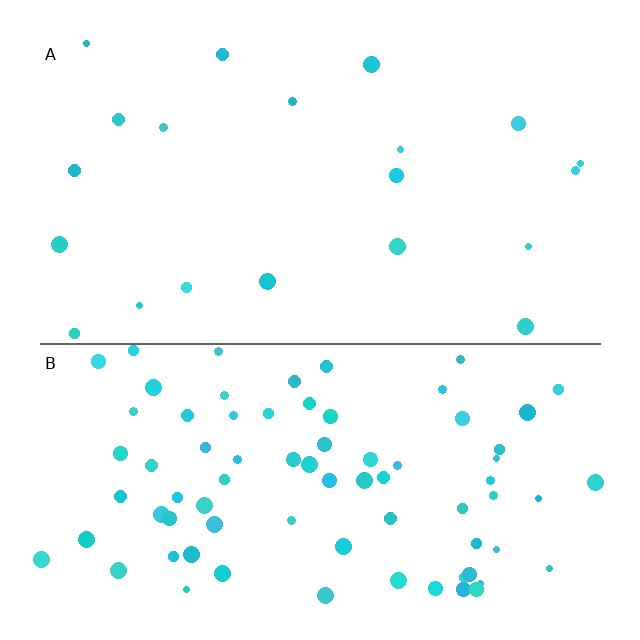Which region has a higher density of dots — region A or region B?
B (the bottom).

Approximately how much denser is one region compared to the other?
Approximately 3.9× — region B over region A.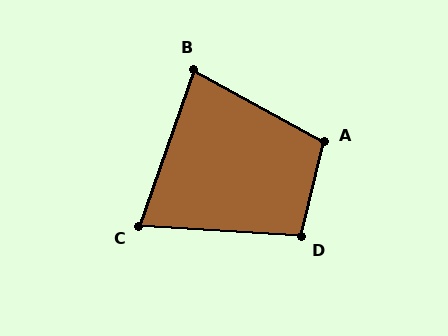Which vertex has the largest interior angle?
A, at approximately 106 degrees.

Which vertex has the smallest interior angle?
C, at approximately 74 degrees.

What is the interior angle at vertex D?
Approximately 100 degrees (obtuse).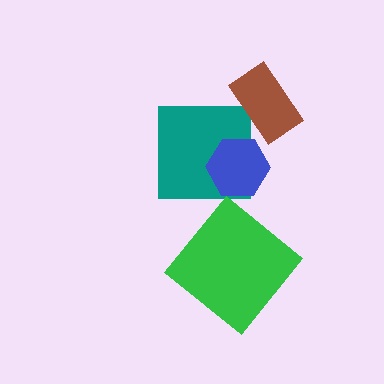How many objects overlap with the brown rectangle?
0 objects overlap with the brown rectangle.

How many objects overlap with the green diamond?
0 objects overlap with the green diamond.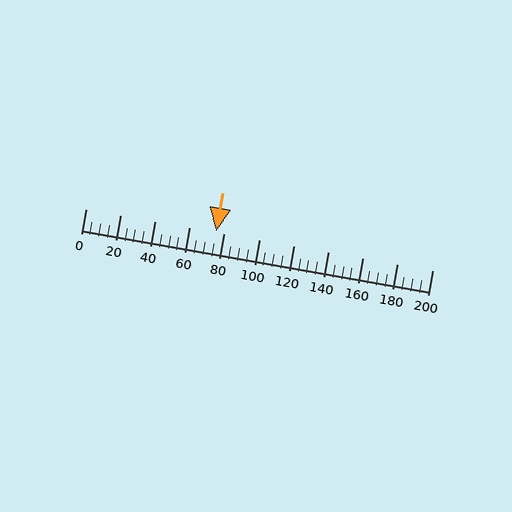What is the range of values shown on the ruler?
The ruler shows values from 0 to 200.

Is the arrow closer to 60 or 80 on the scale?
The arrow is closer to 80.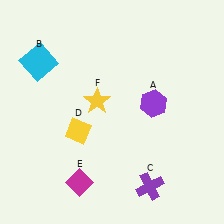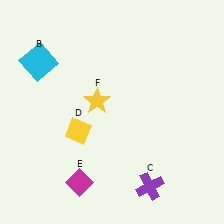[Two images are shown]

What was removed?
The purple hexagon (A) was removed in Image 2.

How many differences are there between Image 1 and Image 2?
There is 1 difference between the two images.